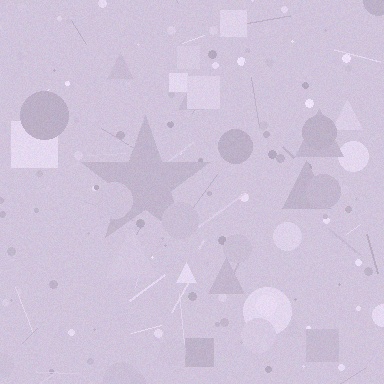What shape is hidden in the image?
A star is hidden in the image.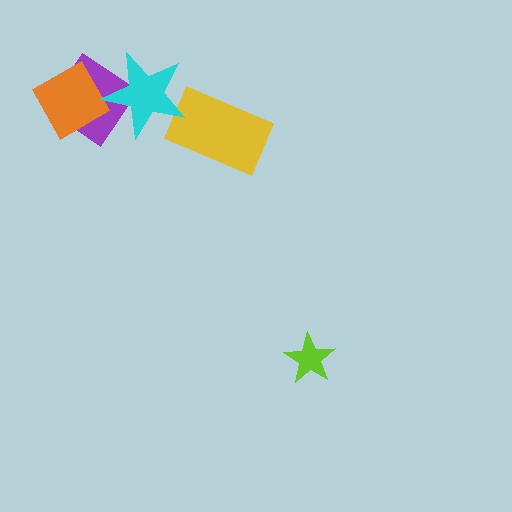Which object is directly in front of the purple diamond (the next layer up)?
The orange square is directly in front of the purple diamond.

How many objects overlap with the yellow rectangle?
1 object overlaps with the yellow rectangle.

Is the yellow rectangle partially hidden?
Yes, it is partially covered by another shape.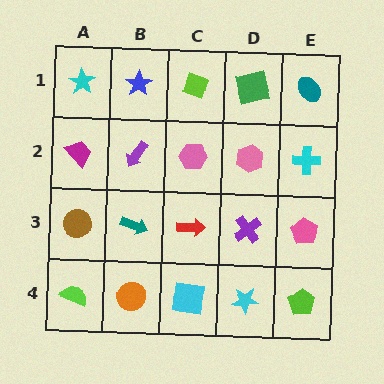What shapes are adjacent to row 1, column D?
A pink hexagon (row 2, column D), a lime diamond (row 1, column C), a teal ellipse (row 1, column E).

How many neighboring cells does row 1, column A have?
2.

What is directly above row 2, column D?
A green square.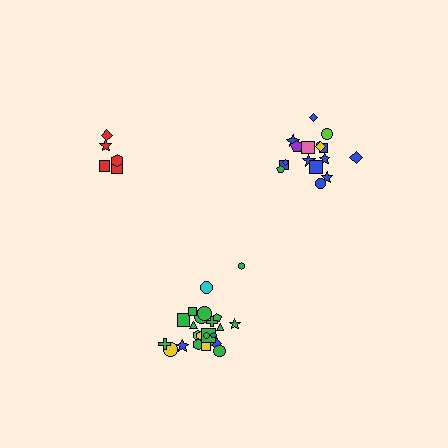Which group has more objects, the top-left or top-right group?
The top-right group.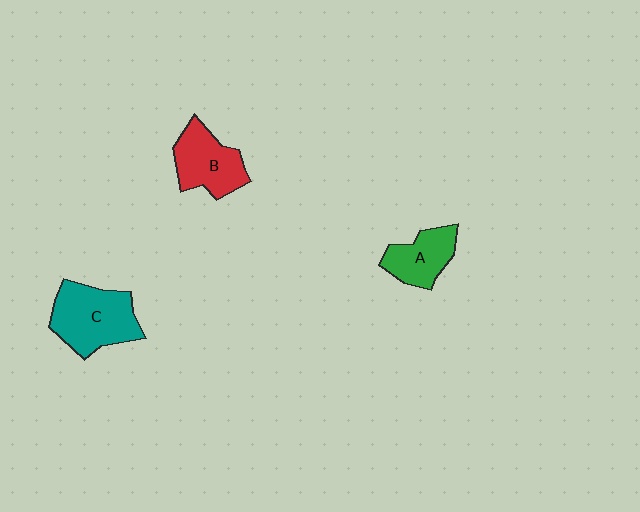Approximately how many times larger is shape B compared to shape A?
Approximately 1.2 times.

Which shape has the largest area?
Shape C (teal).